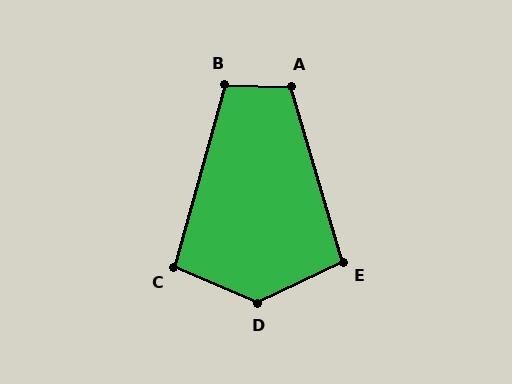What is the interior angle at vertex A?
Approximately 107 degrees (obtuse).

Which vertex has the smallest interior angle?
C, at approximately 98 degrees.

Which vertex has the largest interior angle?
D, at approximately 131 degrees.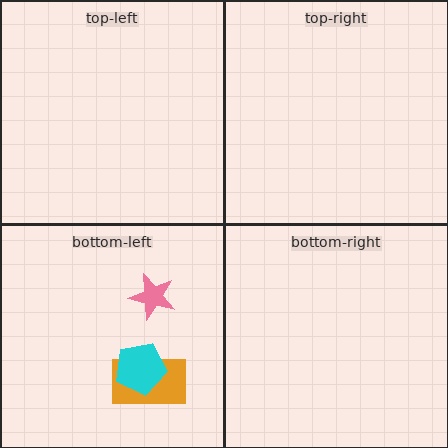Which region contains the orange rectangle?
The bottom-left region.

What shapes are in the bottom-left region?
The pink star, the orange rectangle, the cyan pentagon.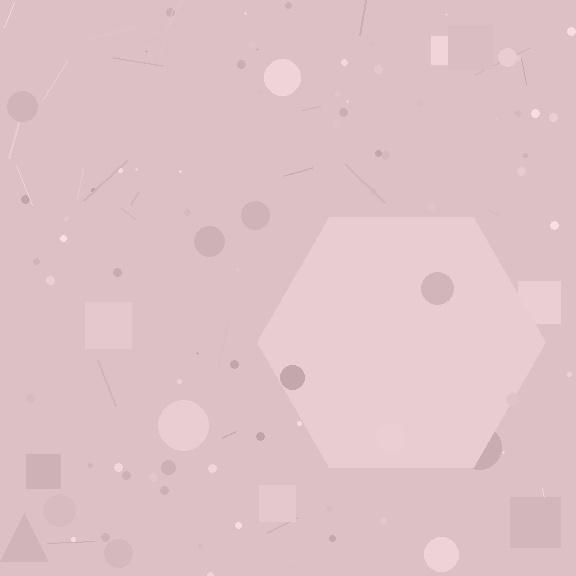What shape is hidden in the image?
A hexagon is hidden in the image.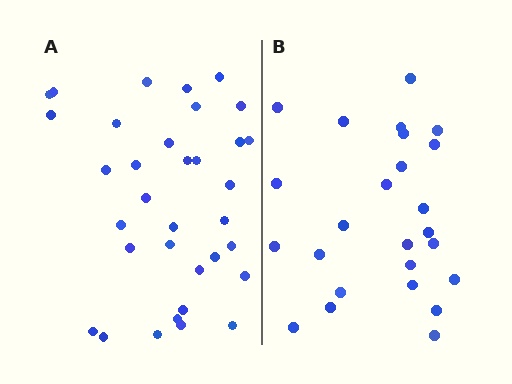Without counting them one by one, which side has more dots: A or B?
Region A (the left region) has more dots.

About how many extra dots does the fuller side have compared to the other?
Region A has roughly 8 or so more dots than region B.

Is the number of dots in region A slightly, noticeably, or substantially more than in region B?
Region A has noticeably more, but not dramatically so. The ratio is roughly 1.4 to 1.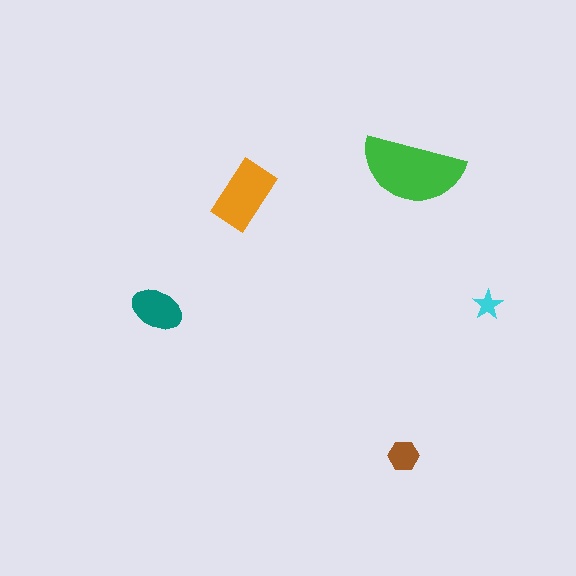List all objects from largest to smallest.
The green semicircle, the orange rectangle, the teal ellipse, the brown hexagon, the cyan star.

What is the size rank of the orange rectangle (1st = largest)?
2nd.